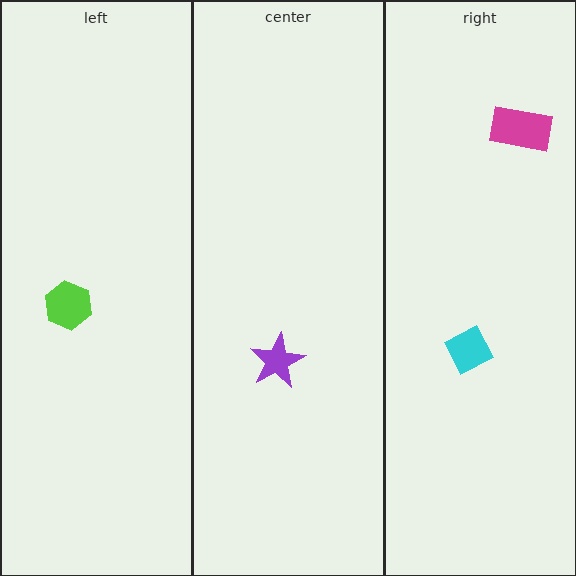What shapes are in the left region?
The lime hexagon.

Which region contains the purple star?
The center region.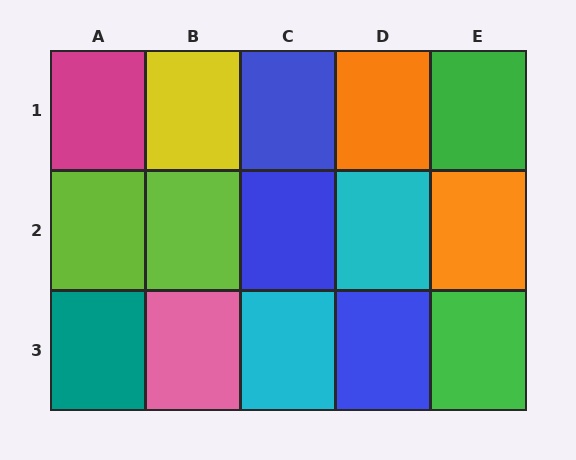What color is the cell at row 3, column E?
Green.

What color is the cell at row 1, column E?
Green.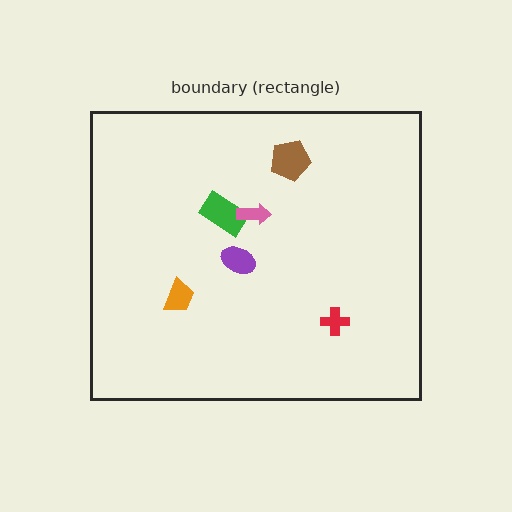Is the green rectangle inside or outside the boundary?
Inside.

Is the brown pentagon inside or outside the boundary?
Inside.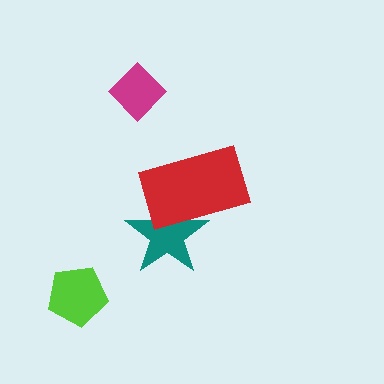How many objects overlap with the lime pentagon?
0 objects overlap with the lime pentagon.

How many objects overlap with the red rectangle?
1 object overlaps with the red rectangle.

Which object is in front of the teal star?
The red rectangle is in front of the teal star.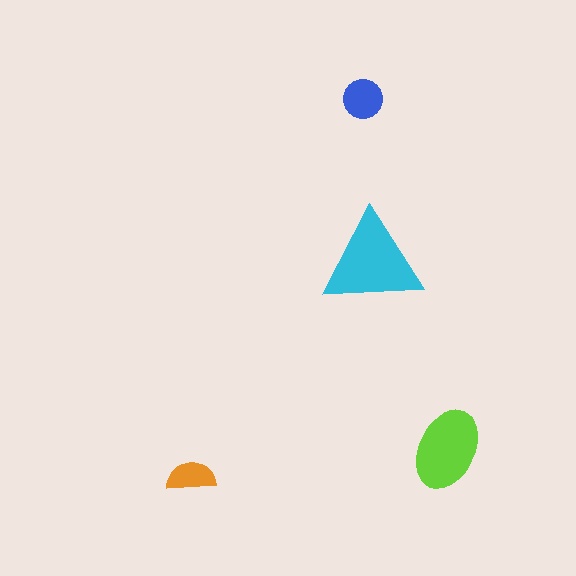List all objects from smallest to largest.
The orange semicircle, the blue circle, the lime ellipse, the cyan triangle.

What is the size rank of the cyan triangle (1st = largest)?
1st.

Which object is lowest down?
The orange semicircle is bottommost.